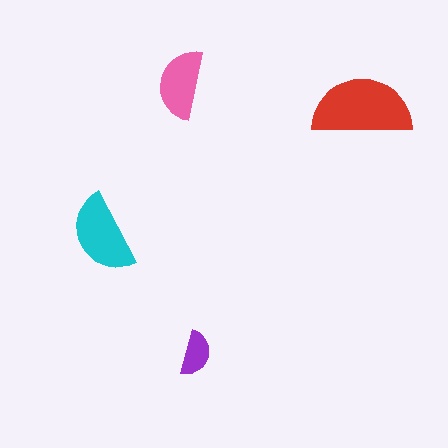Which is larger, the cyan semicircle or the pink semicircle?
The cyan one.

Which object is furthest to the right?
The red semicircle is rightmost.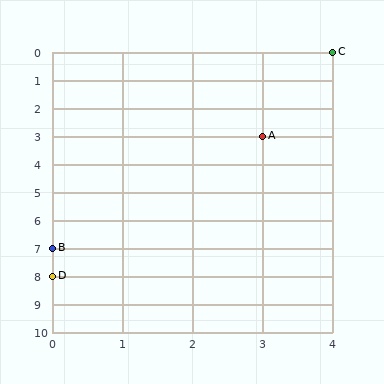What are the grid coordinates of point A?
Point A is at grid coordinates (3, 3).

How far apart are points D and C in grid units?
Points D and C are 4 columns and 8 rows apart (about 8.9 grid units diagonally).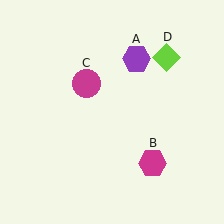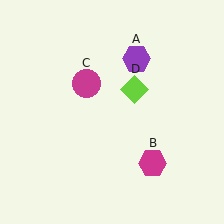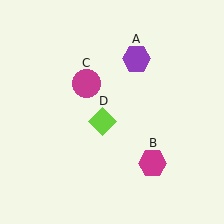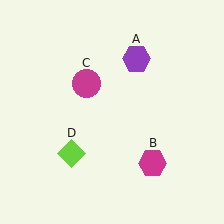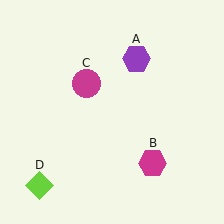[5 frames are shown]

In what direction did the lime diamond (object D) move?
The lime diamond (object D) moved down and to the left.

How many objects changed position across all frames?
1 object changed position: lime diamond (object D).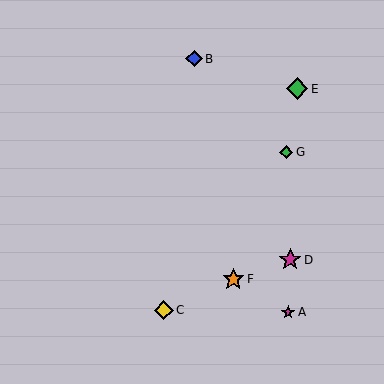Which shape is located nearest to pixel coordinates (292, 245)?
The magenta star (labeled D) at (290, 260) is nearest to that location.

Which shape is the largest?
The orange star (labeled F) is the largest.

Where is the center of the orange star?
The center of the orange star is at (233, 279).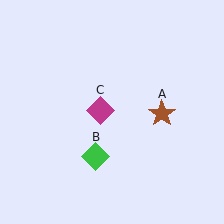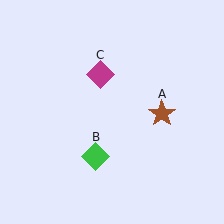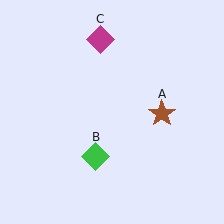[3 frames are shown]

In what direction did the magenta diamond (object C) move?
The magenta diamond (object C) moved up.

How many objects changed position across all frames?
1 object changed position: magenta diamond (object C).